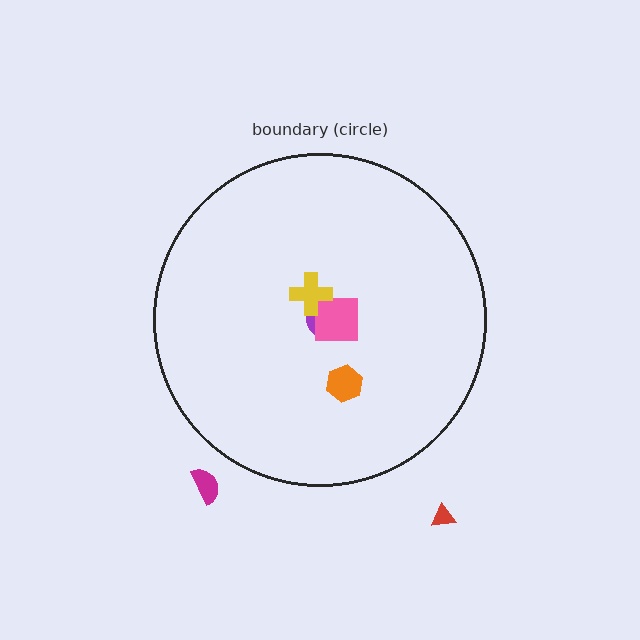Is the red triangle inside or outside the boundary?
Outside.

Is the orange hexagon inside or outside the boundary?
Inside.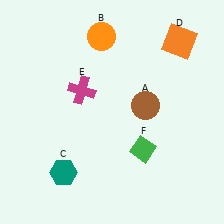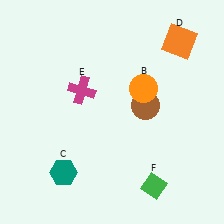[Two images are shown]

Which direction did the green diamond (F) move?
The green diamond (F) moved down.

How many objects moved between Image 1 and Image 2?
2 objects moved between the two images.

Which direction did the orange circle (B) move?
The orange circle (B) moved down.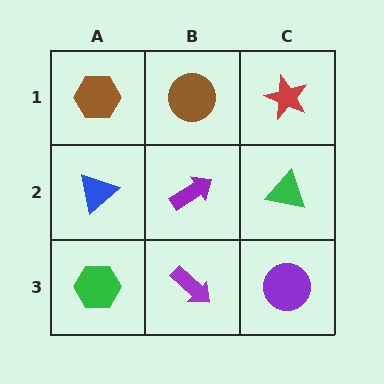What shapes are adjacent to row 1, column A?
A blue triangle (row 2, column A), a brown circle (row 1, column B).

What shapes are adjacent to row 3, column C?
A green triangle (row 2, column C), a purple arrow (row 3, column B).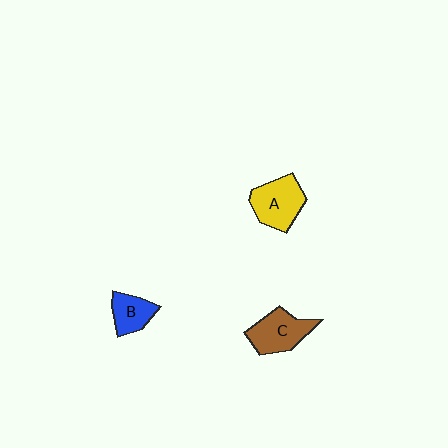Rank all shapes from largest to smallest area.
From largest to smallest: A (yellow), C (brown), B (blue).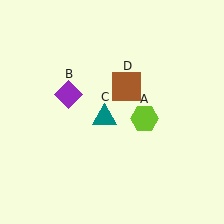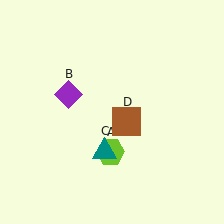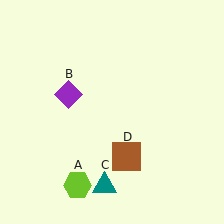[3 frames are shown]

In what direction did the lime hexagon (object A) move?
The lime hexagon (object A) moved down and to the left.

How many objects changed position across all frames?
3 objects changed position: lime hexagon (object A), teal triangle (object C), brown square (object D).